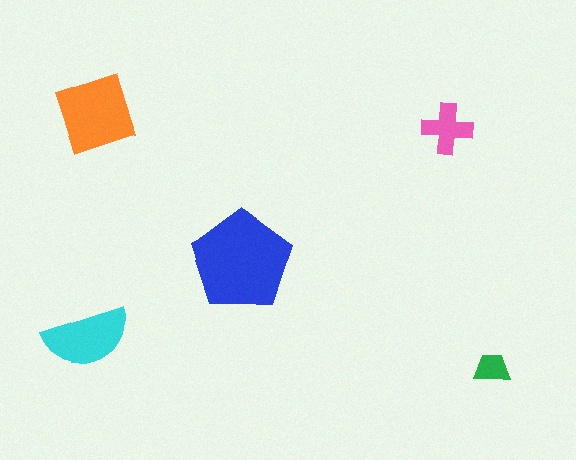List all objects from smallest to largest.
The green trapezoid, the pink cross, the cyan semicircle, the orange diamond, the blue pentagon.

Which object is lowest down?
The green trapezoid is bottommost.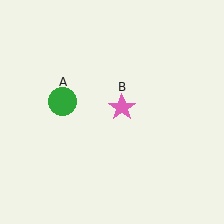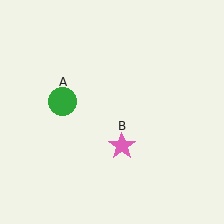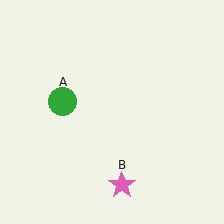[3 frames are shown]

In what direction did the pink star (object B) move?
The pink star (object B) moved down.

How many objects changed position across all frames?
1 object changed position: pink star (object B).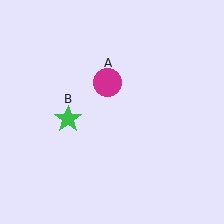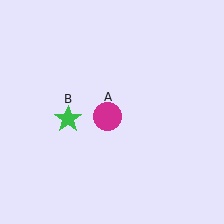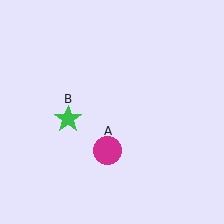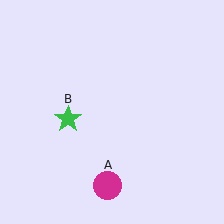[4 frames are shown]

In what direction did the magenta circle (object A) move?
The magenta circle (object A) moved down.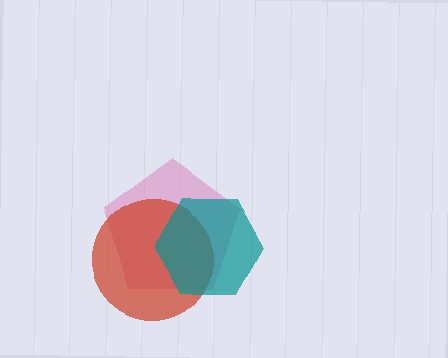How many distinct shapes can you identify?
There are 3 distinct shapes: a pink pentagon, a red circle, a teal hexagon.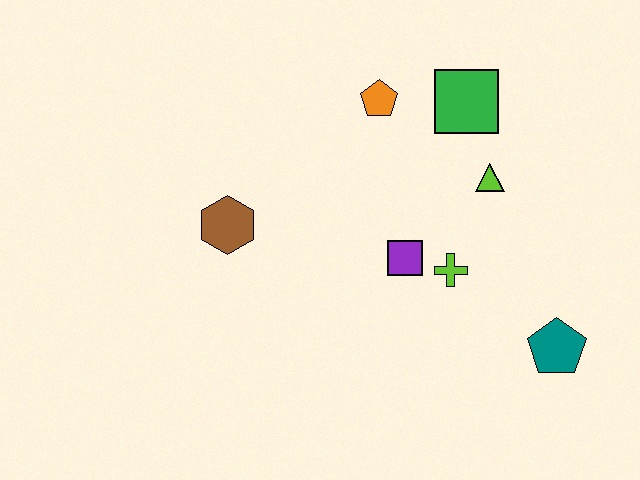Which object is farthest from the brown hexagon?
The teal pentagon is farthest from the brown hexagon.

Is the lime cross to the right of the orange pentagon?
Yes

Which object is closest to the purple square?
The lime cross is closest to the purple square.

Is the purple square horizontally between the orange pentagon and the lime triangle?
Yes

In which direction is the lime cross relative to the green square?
The lime cross is below the green square.